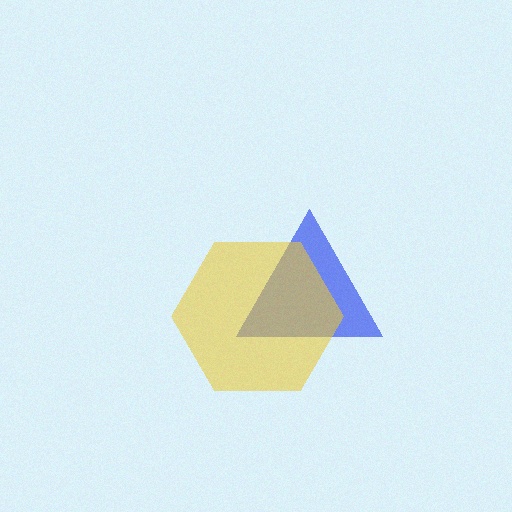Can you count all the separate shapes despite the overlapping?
Yes, there are 2 separate shapes.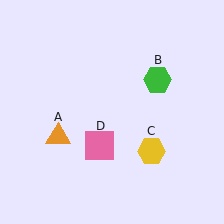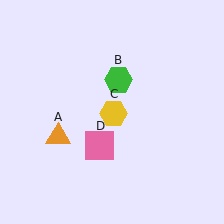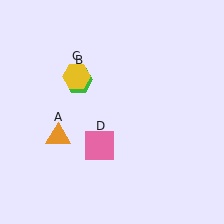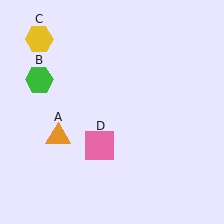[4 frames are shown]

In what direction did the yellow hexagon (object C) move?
The yellow hexagon (object C) moved up and to the left.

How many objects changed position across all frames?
2 objects changed position: green hexagon (object B), yellow hexagon (object C).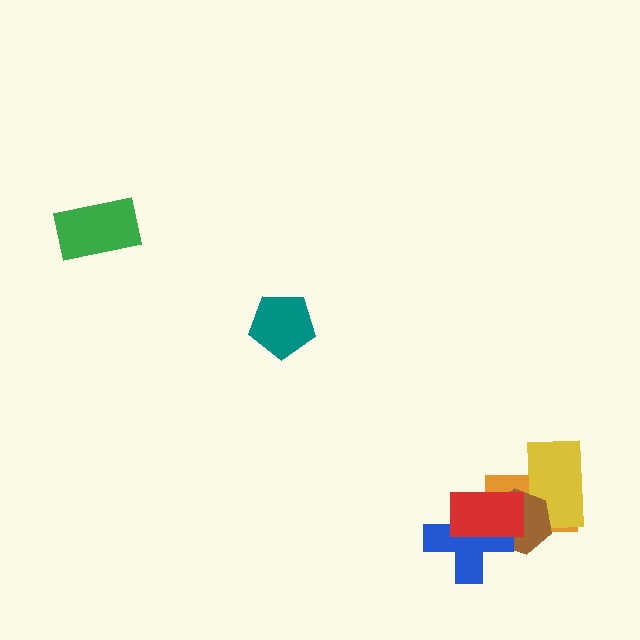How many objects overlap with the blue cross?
3 objects overlap with the blue cross.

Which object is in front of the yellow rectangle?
The brown hexagon is in front of the yellow rectangle.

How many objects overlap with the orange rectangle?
4 objects overlap with the orange rectangle.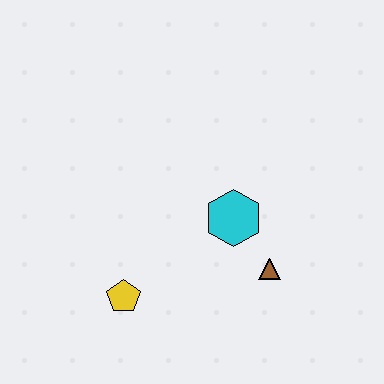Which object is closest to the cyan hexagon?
The brown triangle is closest to the cyan hexagon.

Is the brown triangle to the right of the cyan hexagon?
Yes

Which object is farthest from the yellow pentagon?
The brown triangle is farthest from the yellow pentagon.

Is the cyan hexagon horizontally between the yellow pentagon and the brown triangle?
Yes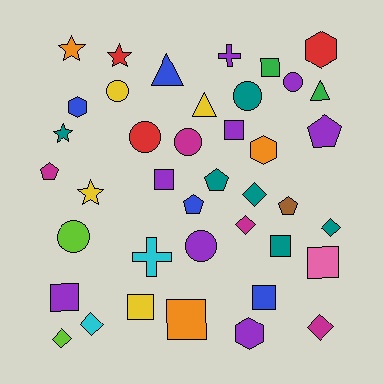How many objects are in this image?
There are 40 objects.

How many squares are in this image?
There are 9 squares.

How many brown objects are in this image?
There is 1 brown object.